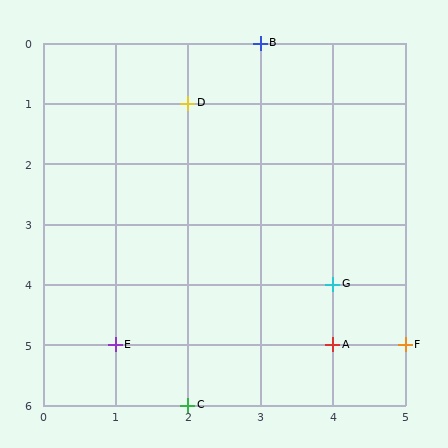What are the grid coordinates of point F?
Point F is at grid coordinates (5, 5).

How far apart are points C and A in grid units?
Points C and A are 2 columns and 1 row apart (about 2.2 grid units diagonally).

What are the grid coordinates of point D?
Point D is at grid coordinates (2, 1).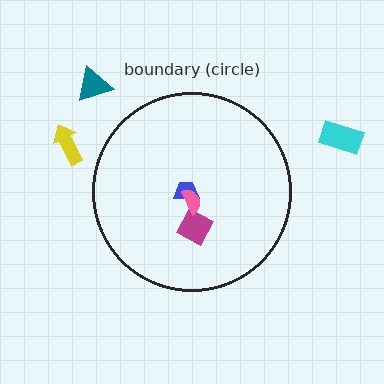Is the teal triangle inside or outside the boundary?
Outside.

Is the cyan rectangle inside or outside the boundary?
Outside.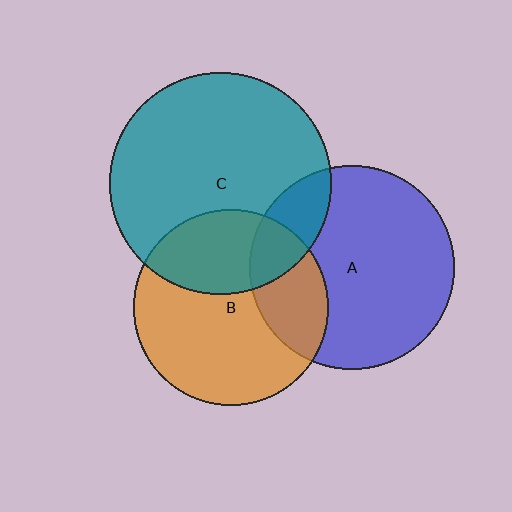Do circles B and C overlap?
Yes.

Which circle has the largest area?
Circle C (teal).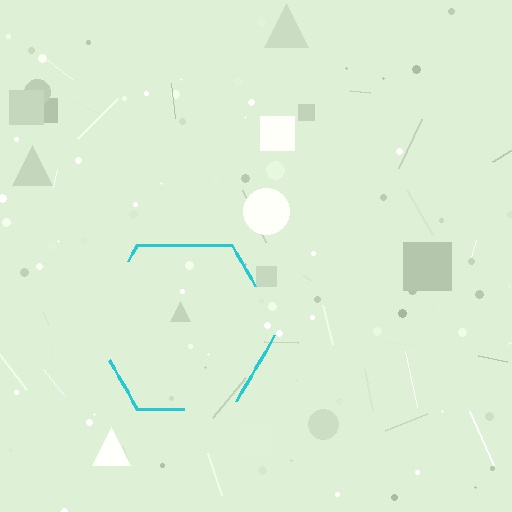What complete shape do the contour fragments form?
The contour fragments form a hexagon.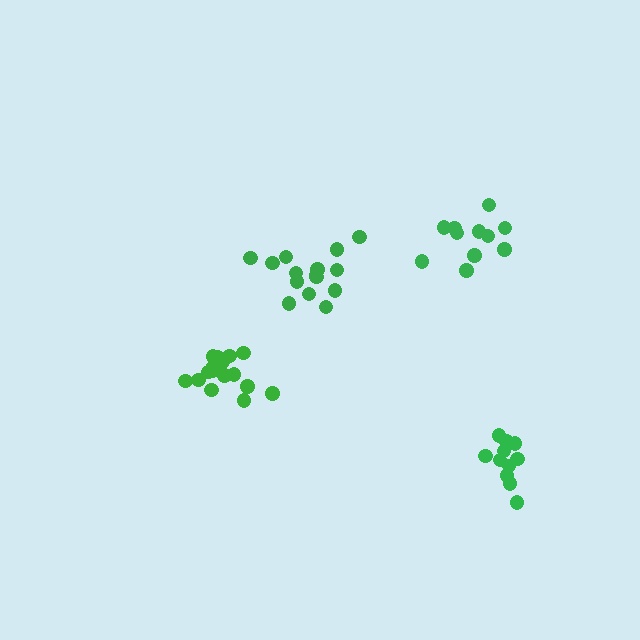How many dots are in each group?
Group 1: 11 dots, Group 2: 17 dots, Group 3: 15 dots, Group 4: 11 dots (54 total).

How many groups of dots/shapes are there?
There are 4 groups.